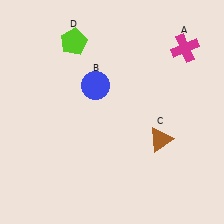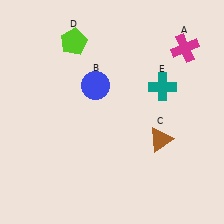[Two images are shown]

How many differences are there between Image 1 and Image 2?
There is 1 difference between the two images.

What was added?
A teal cross (E) was added in Image 2.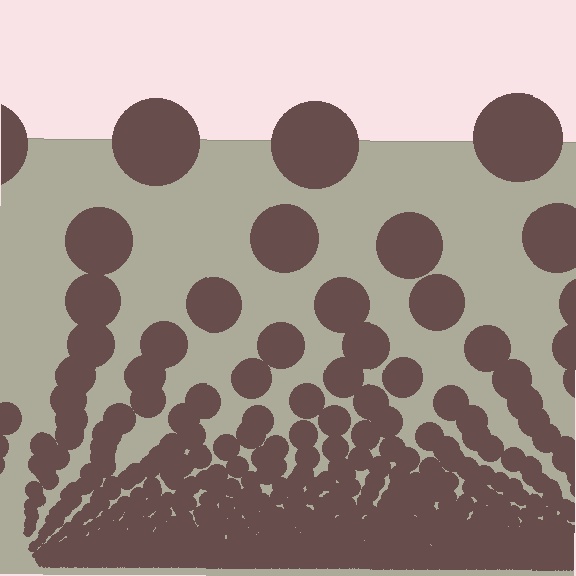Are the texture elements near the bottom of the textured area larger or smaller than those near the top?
Smaller. The gradient is inverted — elements near the bottom are smaller and denser.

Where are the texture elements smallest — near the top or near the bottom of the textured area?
Near the bottom.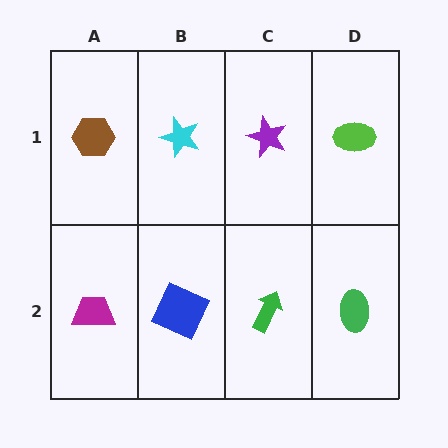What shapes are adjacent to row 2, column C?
A purple star (row 1, column C), a blue square (row 2, column B), a green ellipse (row 2, column D).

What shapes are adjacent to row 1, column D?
A green ellipse (row 2, column D), a purple star (row 1, column C).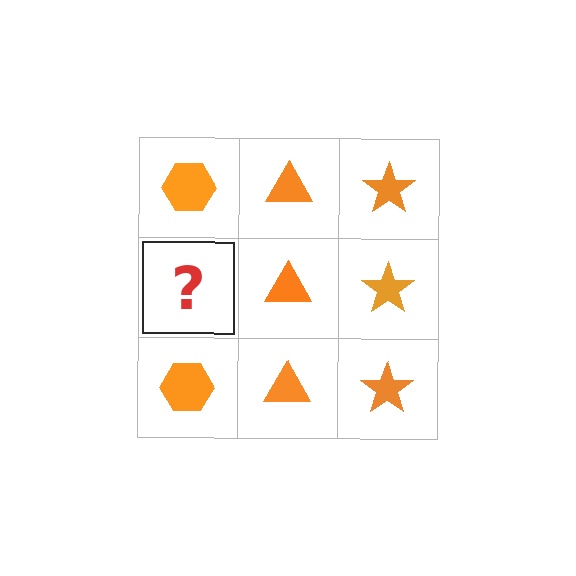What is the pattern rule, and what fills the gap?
The rule is that each column has a consistent shape. The gap should be filled with an orange hexagon.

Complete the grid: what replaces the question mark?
The question mark should be replaced with an orange hexagon.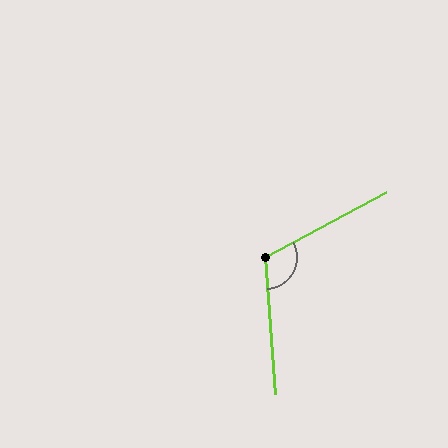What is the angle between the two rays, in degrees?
Approximately 114 degrees.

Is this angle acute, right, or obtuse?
It is obtuse.